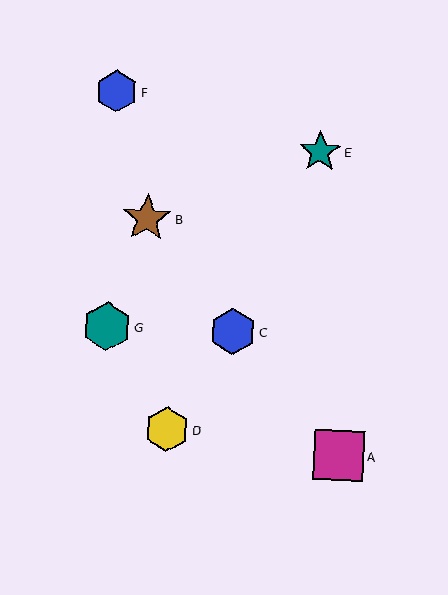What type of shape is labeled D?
Shape D is a yellow hexagon.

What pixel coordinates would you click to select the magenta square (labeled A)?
Click at (339, 456) to select the magenta square A.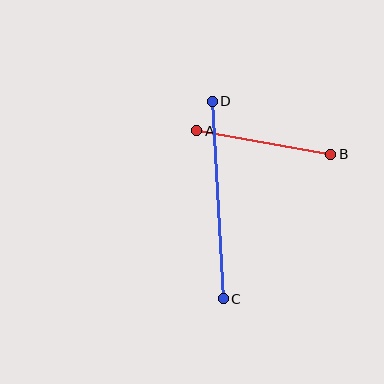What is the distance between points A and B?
The distance is approximately 136 pixels.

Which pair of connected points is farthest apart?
Points C and D are farthest apart.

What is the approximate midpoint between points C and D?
The midpoint is at approximately (218, 200) pixels.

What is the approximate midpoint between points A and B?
The midpoint is at approximately (264, 143) pixels.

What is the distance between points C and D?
The distance is approximately 198 pixels.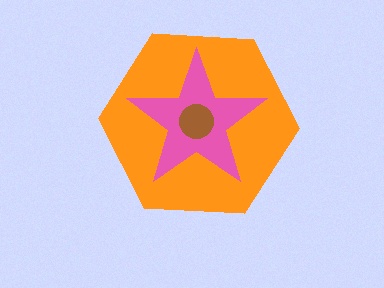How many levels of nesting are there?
3.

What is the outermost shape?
The orange hexagon.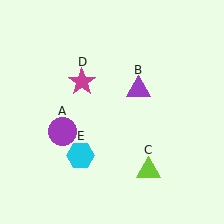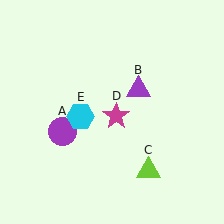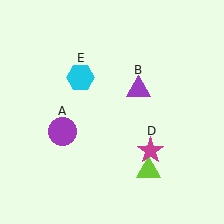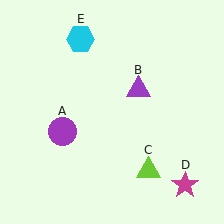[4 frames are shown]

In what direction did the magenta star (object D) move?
The magenta star (object D) moved down and to the right.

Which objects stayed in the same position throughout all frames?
Purple circle (object A) and purple triangle (object B) and lime triangle (object C) remained stationary.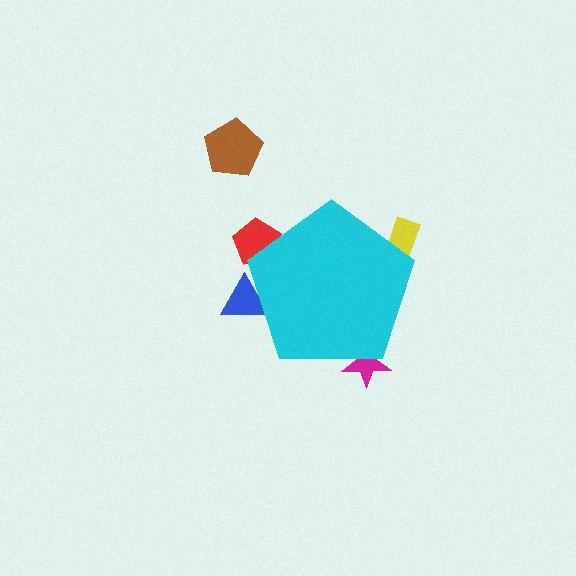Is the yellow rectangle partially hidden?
Yes, the yellow rectangle is partially hidden behind the cyan pentagon.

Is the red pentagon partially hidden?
Yes, the red pentagon is partially hidden behind the cyan pentagon.